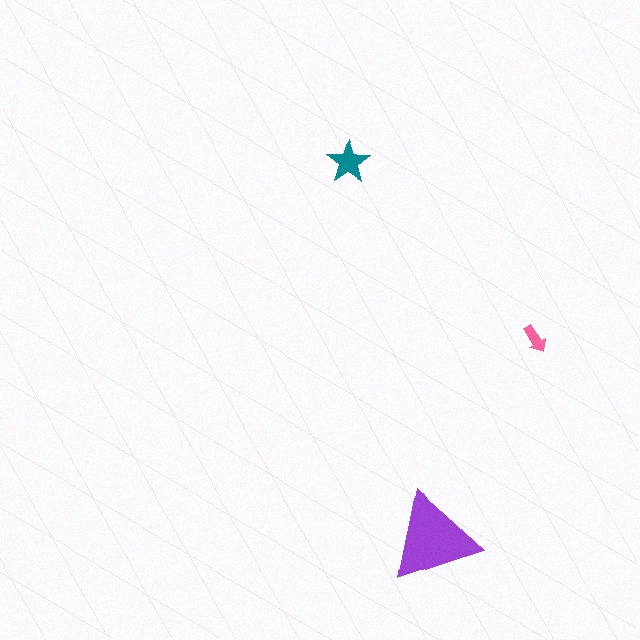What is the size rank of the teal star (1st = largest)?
2nd.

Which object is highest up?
The teal star is topmost.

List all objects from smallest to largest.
The pink arrow, the teal star, the purple triangle.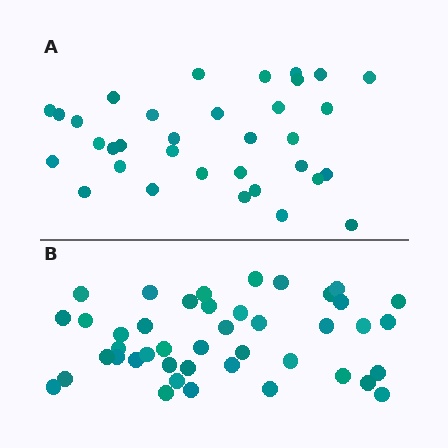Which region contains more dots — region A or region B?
Region B (the bottom region) has more dots.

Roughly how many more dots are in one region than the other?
Region B has roughly 8 or so more dots than region A.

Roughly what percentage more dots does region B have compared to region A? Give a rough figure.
About 25% more.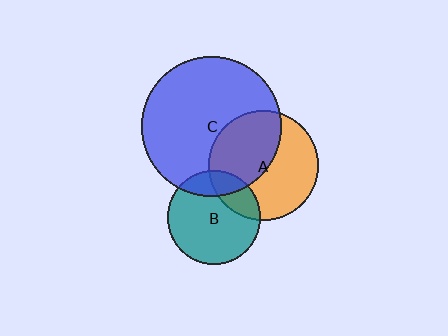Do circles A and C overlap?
Yes.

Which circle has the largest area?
Circle C (blue).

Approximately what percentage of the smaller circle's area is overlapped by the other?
Approximately 45%.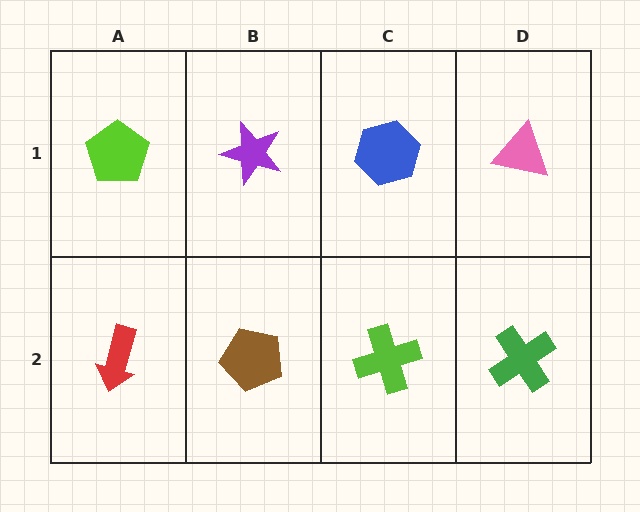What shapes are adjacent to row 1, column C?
A lime cross (row 2, column C), a purple star (row 1, column B), a pink triangle (row 1, column D).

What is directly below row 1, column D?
A green cross.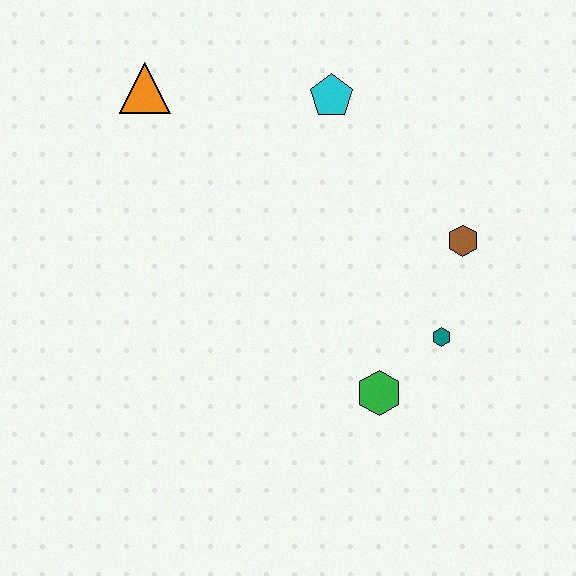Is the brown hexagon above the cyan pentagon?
No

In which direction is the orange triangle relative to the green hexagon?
The orange triangle is above the green hexagon.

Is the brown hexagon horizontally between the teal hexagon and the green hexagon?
No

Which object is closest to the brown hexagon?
The teal hexagon is closest to the brown hexagon.